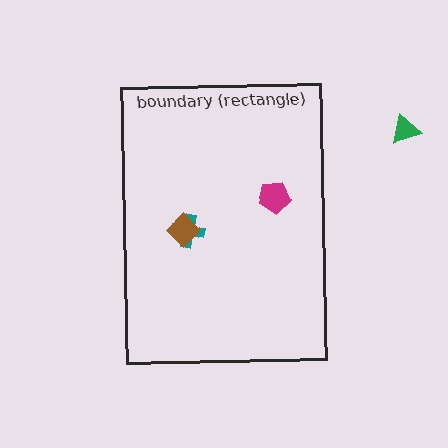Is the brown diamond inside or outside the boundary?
Inside.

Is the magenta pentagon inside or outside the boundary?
Inside.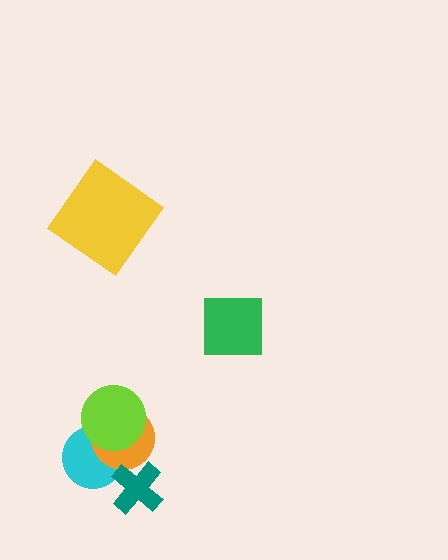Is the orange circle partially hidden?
Yes, it is partially covered by another shape.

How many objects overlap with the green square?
0 objects overlap with the green square.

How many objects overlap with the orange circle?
3 objects overlap with the orange circle.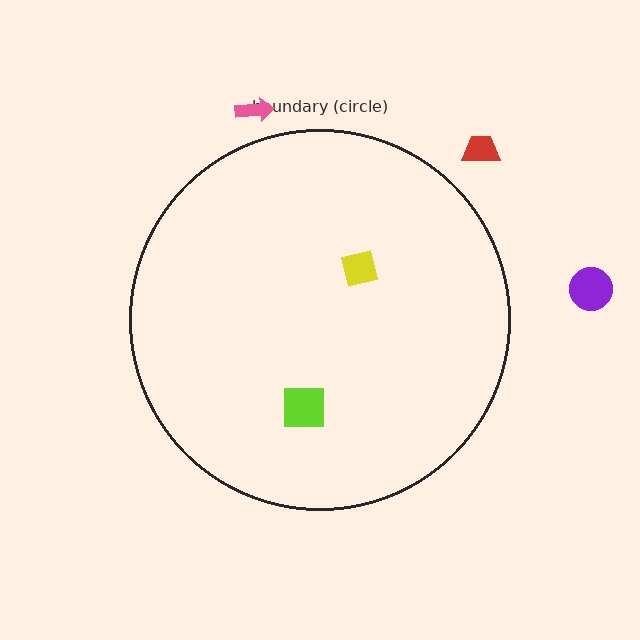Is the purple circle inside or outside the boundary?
Outside.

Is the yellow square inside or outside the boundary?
Inside.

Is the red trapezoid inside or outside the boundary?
Outside.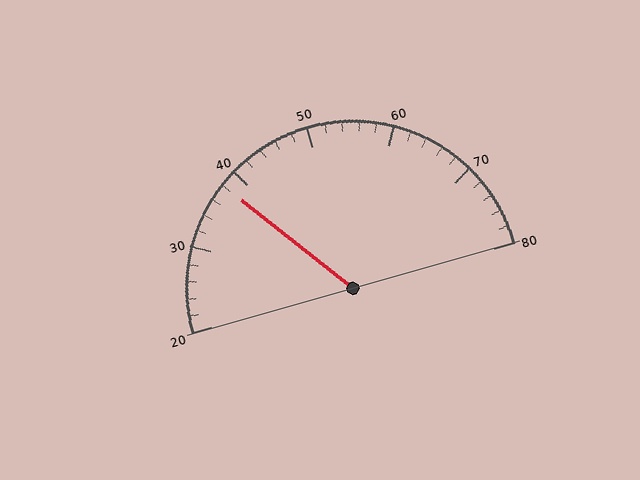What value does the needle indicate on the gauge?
The needle indicates approximately 38.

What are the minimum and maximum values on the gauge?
The gauge ranges from 20 to 80.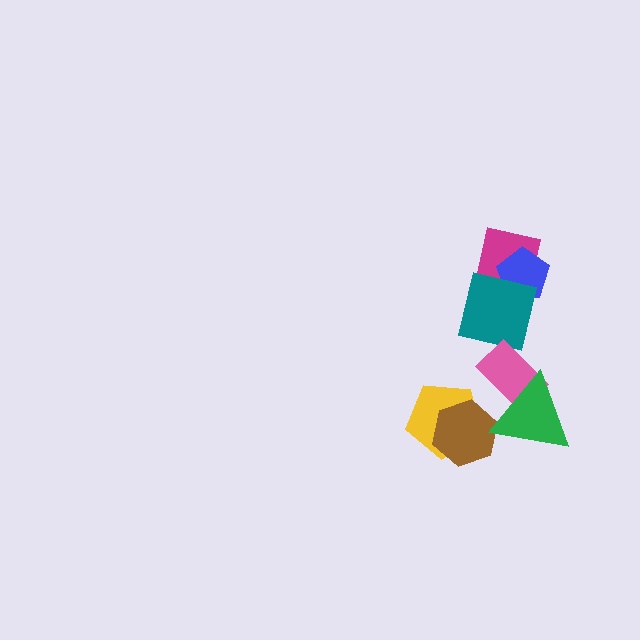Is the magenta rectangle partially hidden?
Yes, it is partially covered by another shape.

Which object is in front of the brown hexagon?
The green triangle is in front of the brown hexagon.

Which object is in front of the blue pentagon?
The teal square is in front of the blue pentagon.